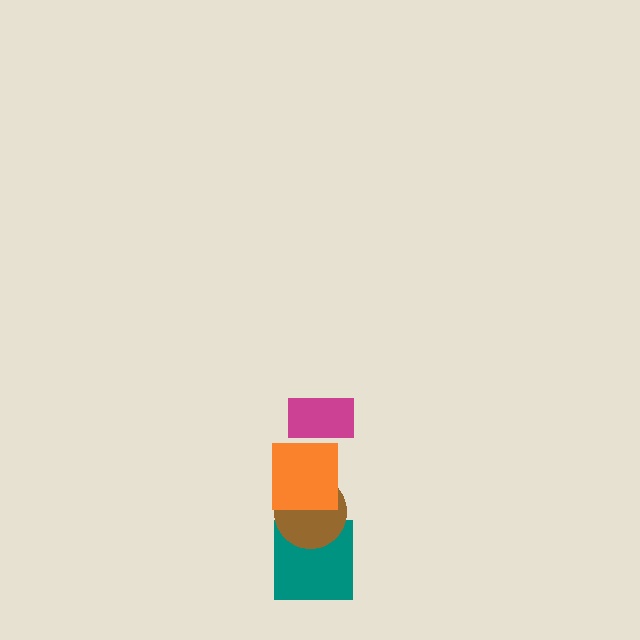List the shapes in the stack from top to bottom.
From top to bottom: the magenta rectangle, the orange square, the brown circle, the teal square.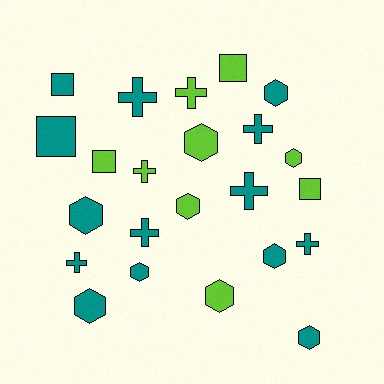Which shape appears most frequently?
Hexagon, with 10 objects.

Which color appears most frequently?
Teal, with 14 objects.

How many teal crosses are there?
There are 6 teal crosses.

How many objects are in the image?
There are 23 objects.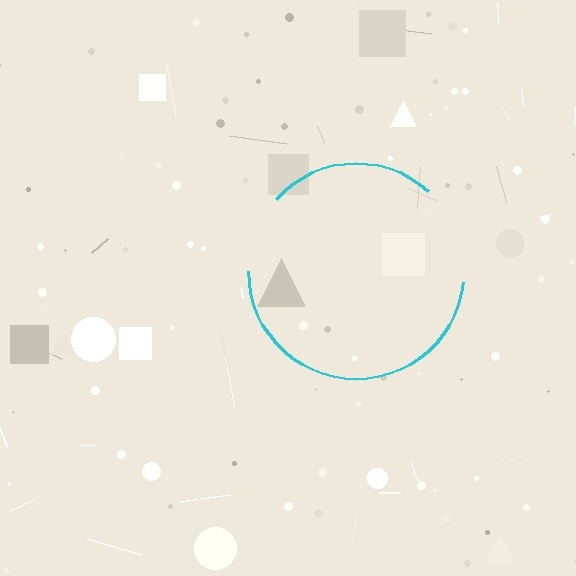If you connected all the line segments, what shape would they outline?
They would outline a circle.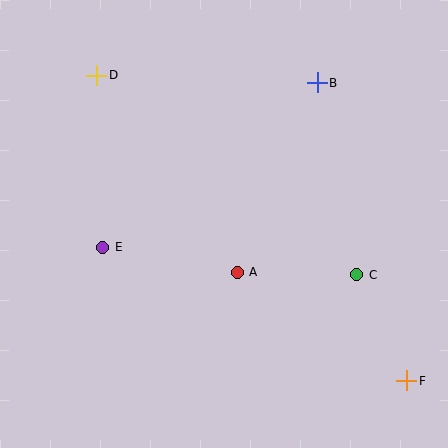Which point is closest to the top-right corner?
Point B is closest to the top-right corner.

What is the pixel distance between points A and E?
The distance between A and E is 137 pixels.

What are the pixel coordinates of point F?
Point F is at (407, 381).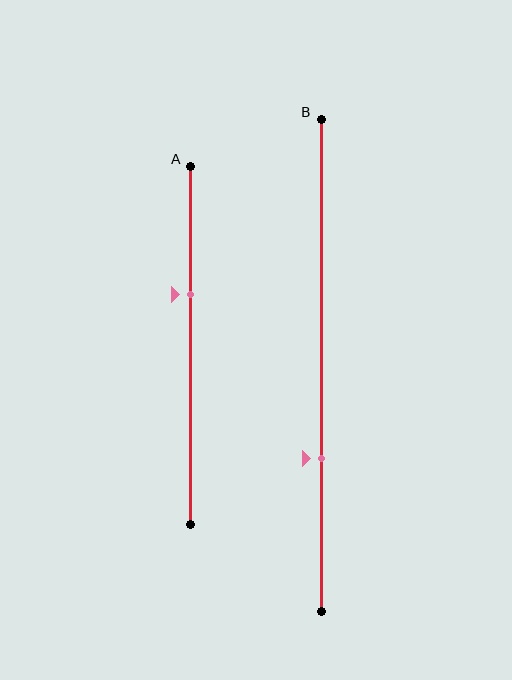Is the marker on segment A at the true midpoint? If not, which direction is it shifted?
No, the marker on segment A is shifted upward by about 14% of the segment length.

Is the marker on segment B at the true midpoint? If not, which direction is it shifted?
No, the marker on segment B is shifted downward by about 19% of the segment length.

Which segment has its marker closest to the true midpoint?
Segment A has its marker closest to the true midpoint.